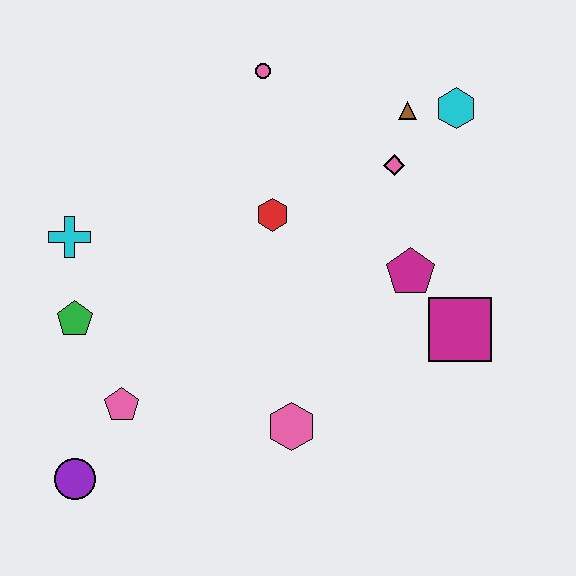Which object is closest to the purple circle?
The pink pentagon is closest to the purple circle.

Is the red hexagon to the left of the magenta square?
Yes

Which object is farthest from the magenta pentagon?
The purple circle is farthest from the magenta pentagon.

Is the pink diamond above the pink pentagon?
Yes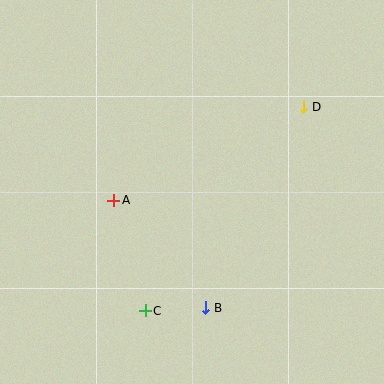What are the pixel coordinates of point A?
Point A is at (114, 200).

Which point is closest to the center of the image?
Point A at (114, 200) is closest to the center.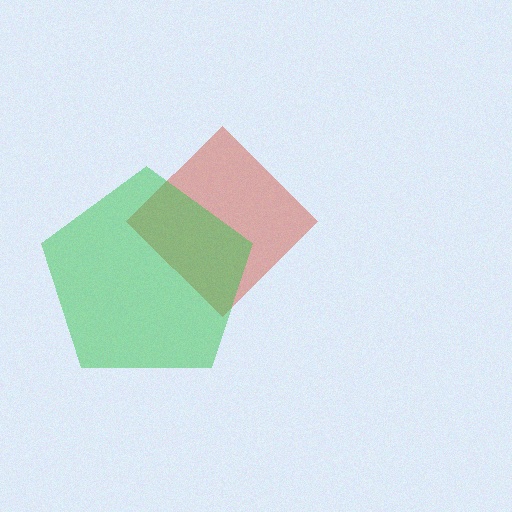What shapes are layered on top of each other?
The layered shapes are: a red diamond, a green pentagon.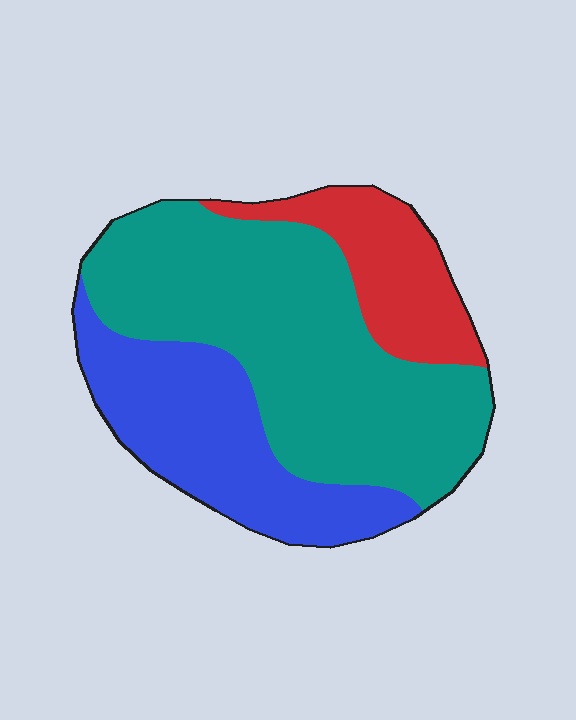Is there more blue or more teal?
Teal.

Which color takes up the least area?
Red, at roughly 15%.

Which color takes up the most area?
Teal, at roughly 55%.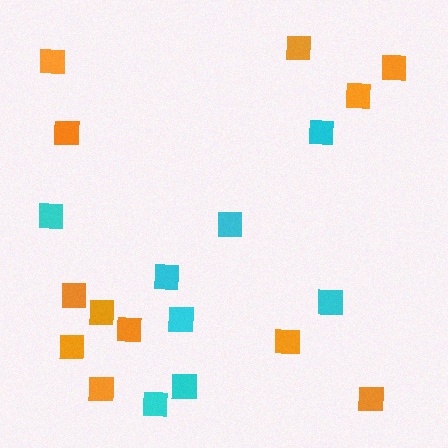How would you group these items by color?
There are 2 groups: one group of cyan squares (8) and one group of orange squares (12).